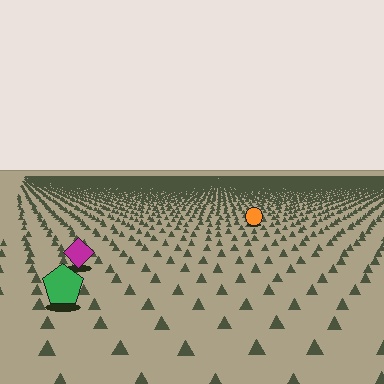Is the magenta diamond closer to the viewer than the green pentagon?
No. The green pentagon is closer — you can tell from the texture gradient: the ground texture is coarser near it.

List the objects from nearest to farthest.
From nearest to farthest: the green pentagon, the magenta diamond, the orange circle.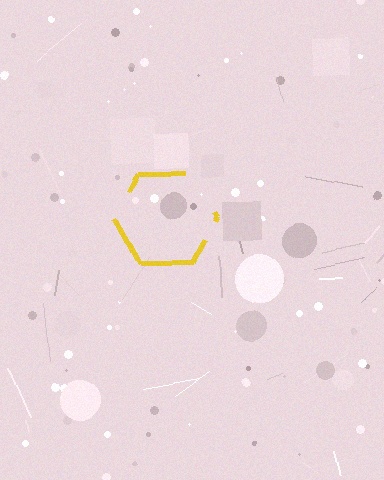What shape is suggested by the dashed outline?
The dashed outline suggests a hexagon.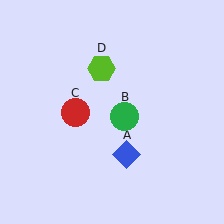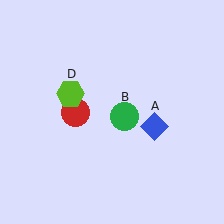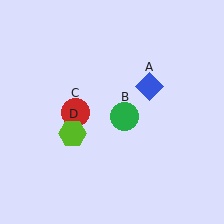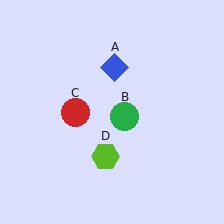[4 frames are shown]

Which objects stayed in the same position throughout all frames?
Green circle (object B) and red circle (object C) remained stationary.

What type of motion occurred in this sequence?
The blue diamond (object A), lime hexagon (object D) rotated counterclockwise around the center of the scene.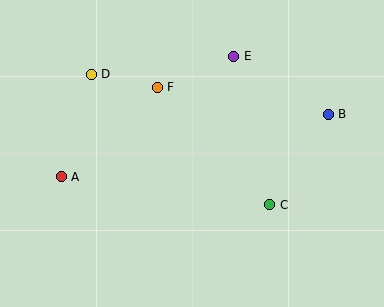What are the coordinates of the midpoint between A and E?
The midpoint between A and E is at (148, 117).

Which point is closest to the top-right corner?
Point B is closest to the top-right corner.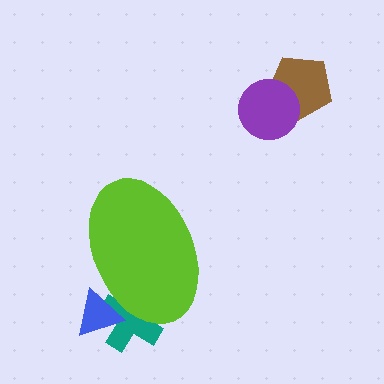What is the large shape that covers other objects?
A lime ellipse.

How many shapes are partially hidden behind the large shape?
2 shapes are partially hidden.